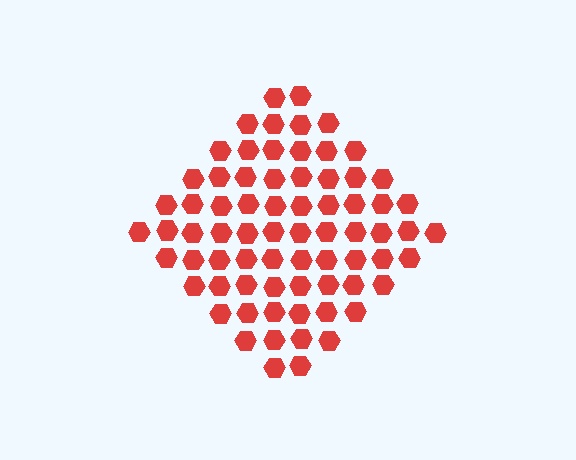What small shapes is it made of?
It is made of small hexagons.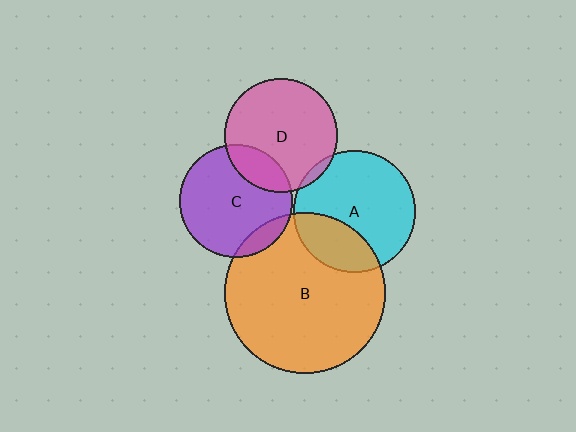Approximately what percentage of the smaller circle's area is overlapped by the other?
Approximately 30%.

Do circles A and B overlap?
Yes.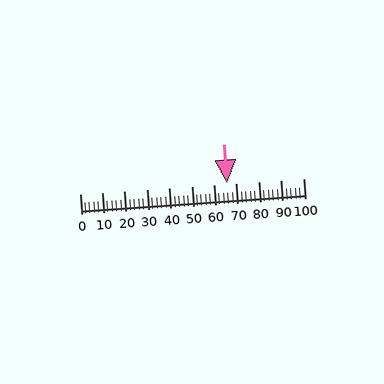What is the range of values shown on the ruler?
The ruler shows values from 0 to 100.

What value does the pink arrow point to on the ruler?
The pink arrow points to approximately 66.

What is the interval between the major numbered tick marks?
The major tick marks are spaced 10 units apart.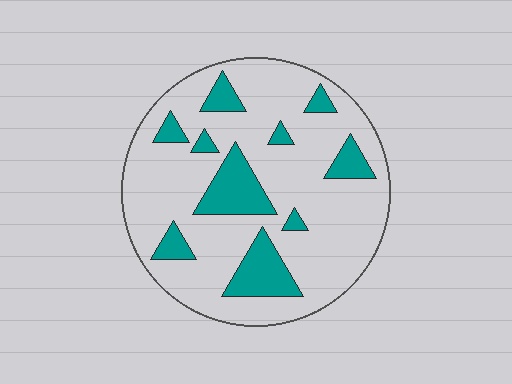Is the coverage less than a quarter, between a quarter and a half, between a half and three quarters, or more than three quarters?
Less than a quarter.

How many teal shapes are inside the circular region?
10.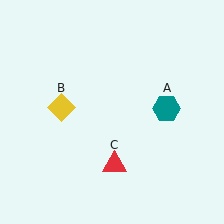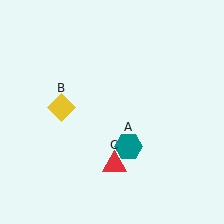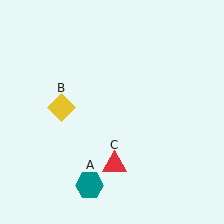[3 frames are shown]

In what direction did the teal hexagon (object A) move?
The teal hexagon (object A) moved down and to the left.